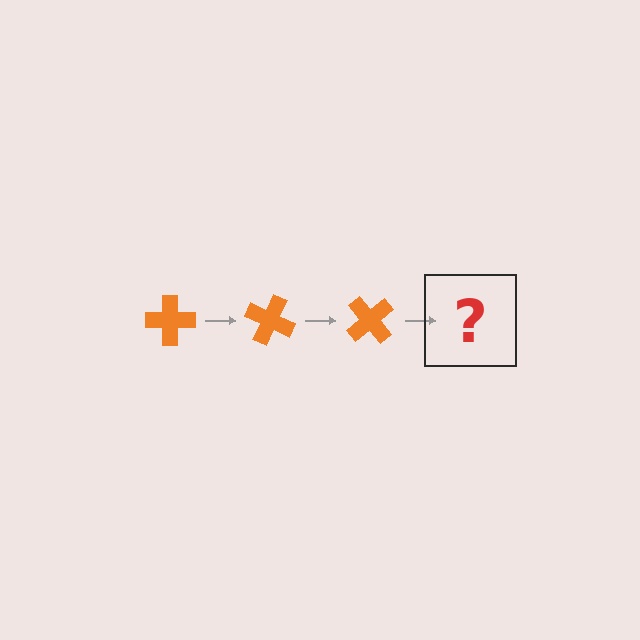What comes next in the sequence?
The next element should be an orange cross rotated 75 degrees.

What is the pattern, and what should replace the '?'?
The pattern is that the cross rotates 25 degrees each step. The '?' should be an orange cross rotated 75 degrees.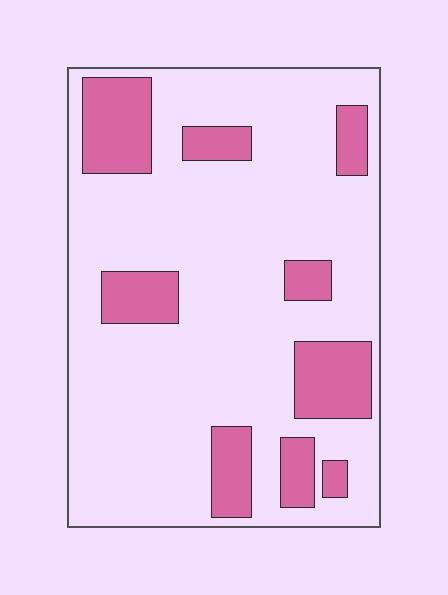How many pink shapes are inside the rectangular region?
9.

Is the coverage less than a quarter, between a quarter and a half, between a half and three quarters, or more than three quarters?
Less than a quarter.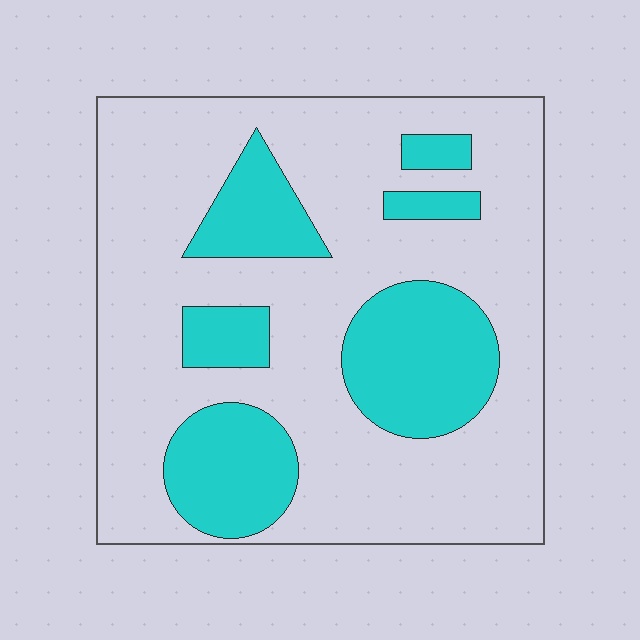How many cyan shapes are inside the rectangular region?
6.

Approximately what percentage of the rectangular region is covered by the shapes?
Approximately 25%.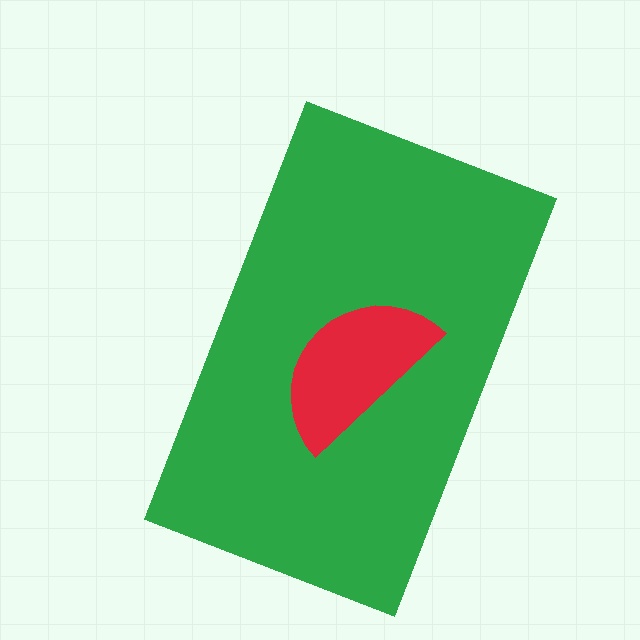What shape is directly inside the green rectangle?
The red semicircle.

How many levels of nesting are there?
2.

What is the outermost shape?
The green rectangle.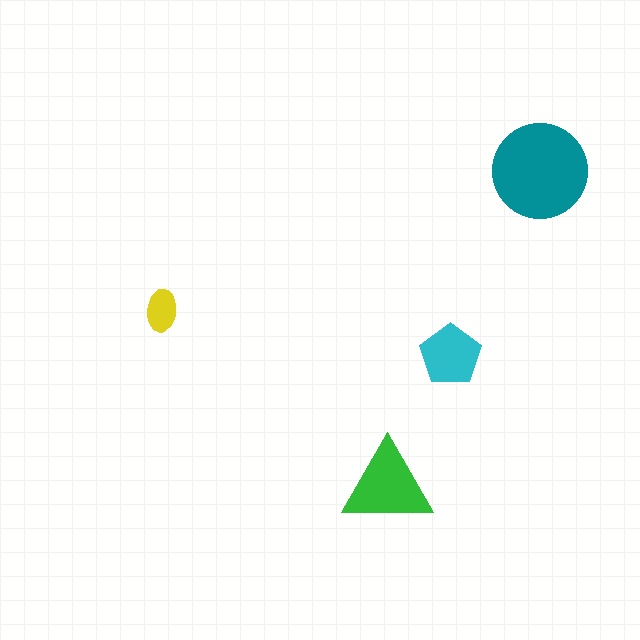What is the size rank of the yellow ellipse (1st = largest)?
4th.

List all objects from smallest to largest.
The yellow ellipse, the cyan pentagon, the green triangle, the teal circle.